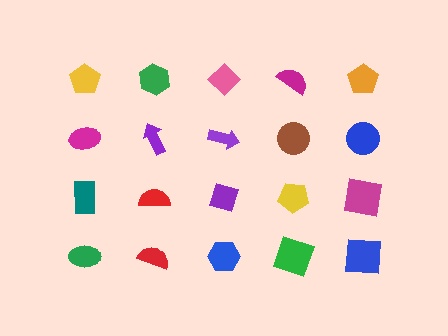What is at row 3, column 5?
A magenta square.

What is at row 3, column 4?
A yellow pentagon.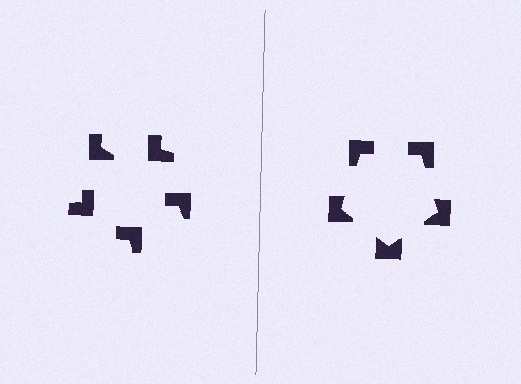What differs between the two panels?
The notched squares are positioned identically on both sides; only the wedge orientations differ. On the right they align to a pentagon; on the left they are misaligned.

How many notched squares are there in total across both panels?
10 — 5 on each side.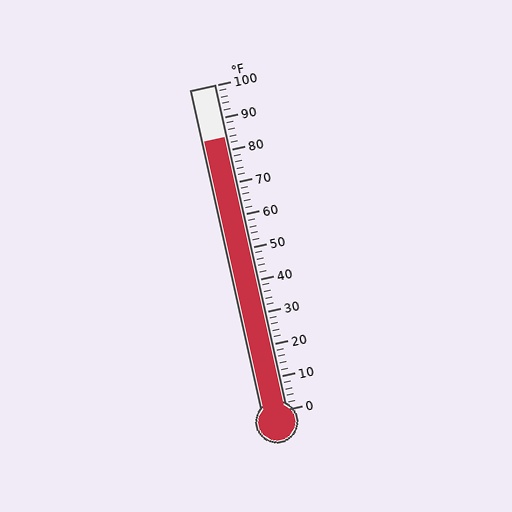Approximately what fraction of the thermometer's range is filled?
The thermometer is filled to approximately 85% of its range.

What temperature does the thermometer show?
The thermometer shows approximately 84°F.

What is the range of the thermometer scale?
The thermometer scale ranges from 0°F to 100°F.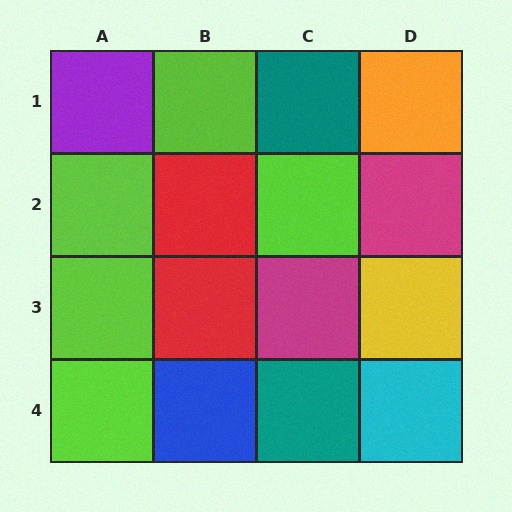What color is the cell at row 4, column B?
Blue.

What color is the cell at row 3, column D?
Yellow.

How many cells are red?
2 cells are red.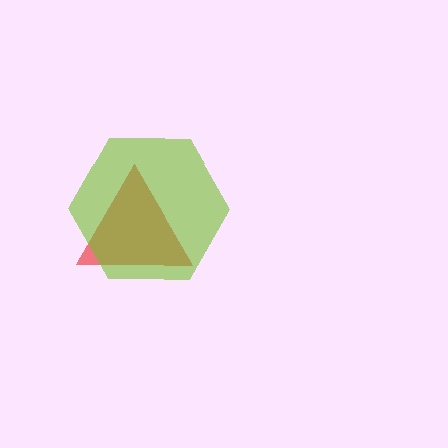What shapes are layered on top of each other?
The layered shapes are: a red triangle, a lime hexagon.